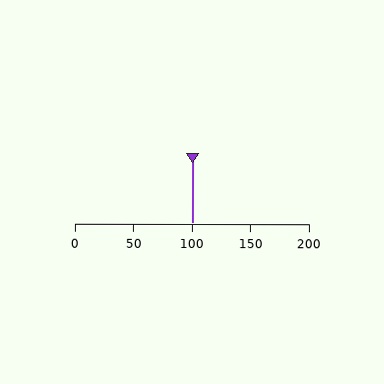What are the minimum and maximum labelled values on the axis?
The axis runs from 0 to 200.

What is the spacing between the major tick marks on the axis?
The major ticks are spaced 50 apart.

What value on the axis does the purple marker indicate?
The marker indicates approximately 100.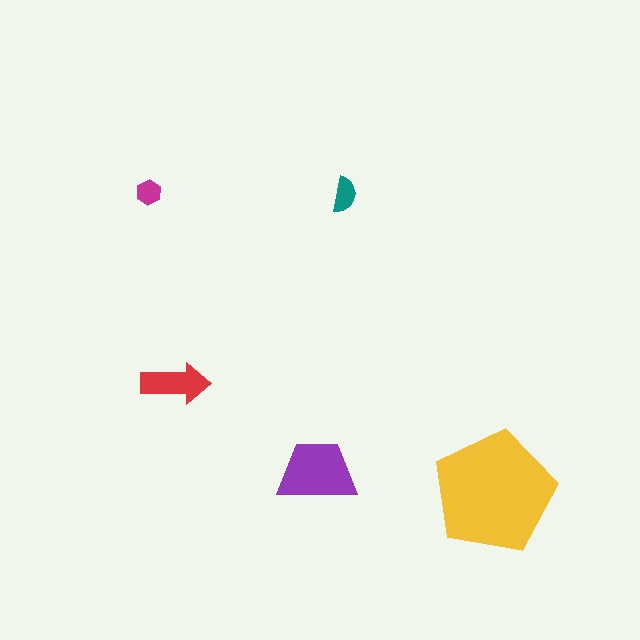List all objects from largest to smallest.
The yellow pentagon, the purple trapezoid, the red arrow, the teal semicircle, the magenta hexagon.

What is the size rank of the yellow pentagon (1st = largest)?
1st.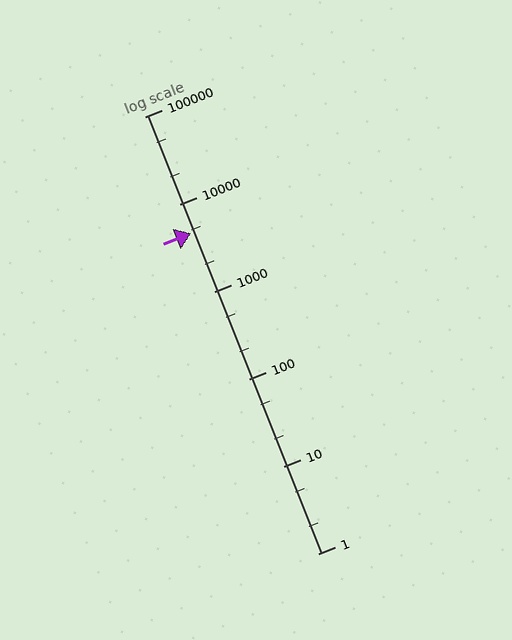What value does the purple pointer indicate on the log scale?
The pointer indicates approximately 4600.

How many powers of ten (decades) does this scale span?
The scale spans 5 decades, from 1 to 100000.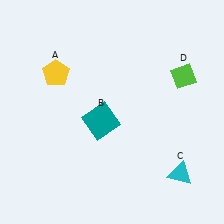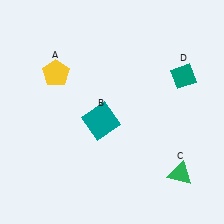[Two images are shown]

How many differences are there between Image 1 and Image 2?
There are 2 differences between the two images.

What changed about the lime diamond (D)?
In Image 1, D is lime. In Image 2, it changed to teal.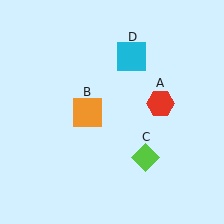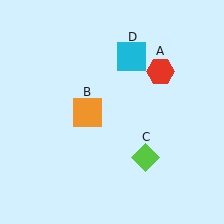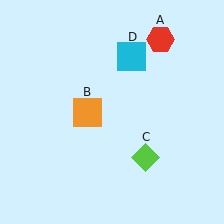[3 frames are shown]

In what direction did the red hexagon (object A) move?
The red hexagon (object A) moved up.